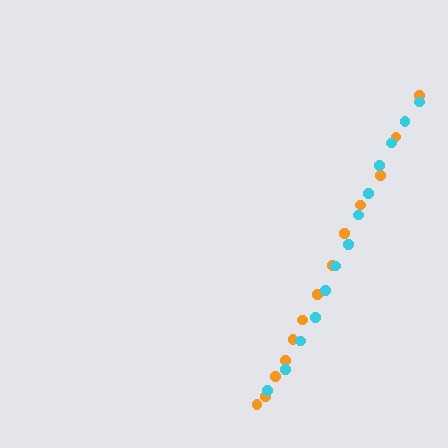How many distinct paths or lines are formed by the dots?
There are 2 distinct paths.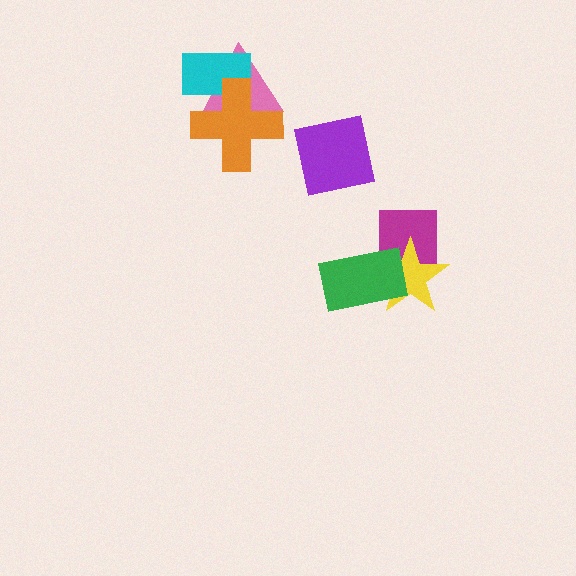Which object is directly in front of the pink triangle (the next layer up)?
The cyan rectangle is directly in front of the pink triangle.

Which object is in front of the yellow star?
The green rectangle is in front of the yellow star.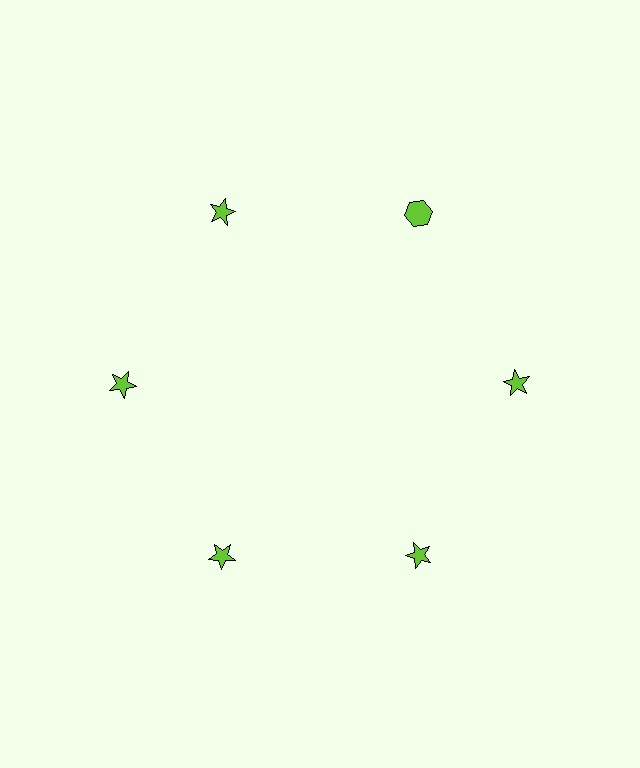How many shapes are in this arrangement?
There are 6 shapes arranged in a ring pattern.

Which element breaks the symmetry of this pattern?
The lime hexagon at roughly the 1 o'clock position breaks the symmetry. All other shapes are lime stars.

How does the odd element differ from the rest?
It has a different shape: hexagon instead of star.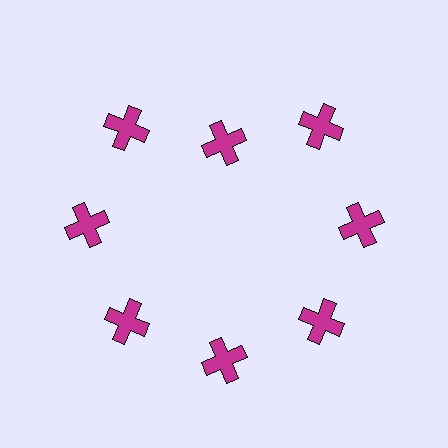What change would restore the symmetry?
The symmetry would be restored by moving it outward, back onto the ring so that all 8 crosses sit at equal angles and equal distance from the center.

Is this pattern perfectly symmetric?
No. The 8 magenta crosses are arranged in a ring, but one element near the 12 o'clock position is pulled inward toward the center, breaking the 8-fold rotational symmetry.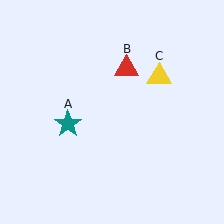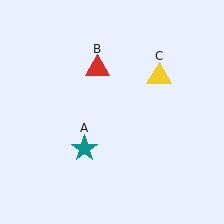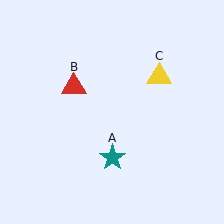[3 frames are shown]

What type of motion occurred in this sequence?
The teal star (object A), red triangle (object B) rotated counterclockwise around the center of the scene.